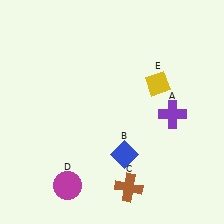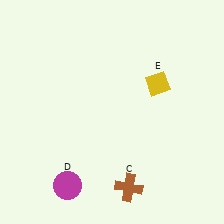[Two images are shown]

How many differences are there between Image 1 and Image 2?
There are 2 differences between the two images.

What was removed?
The purple cross (A), the blue diamond (B) were removed in Image 2.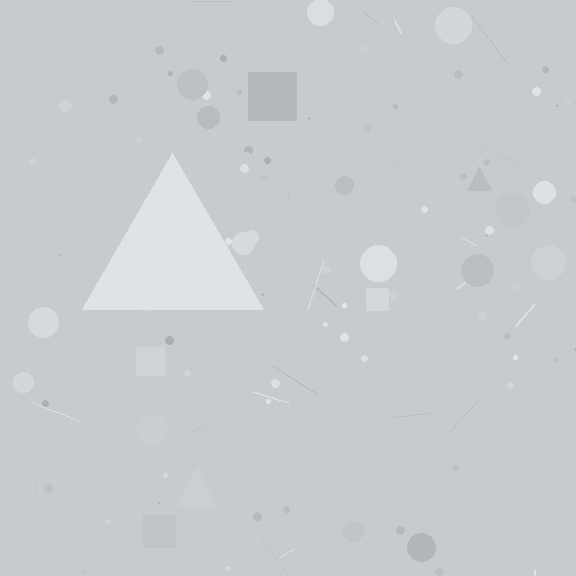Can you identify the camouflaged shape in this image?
The camouflaged shape is a triangle.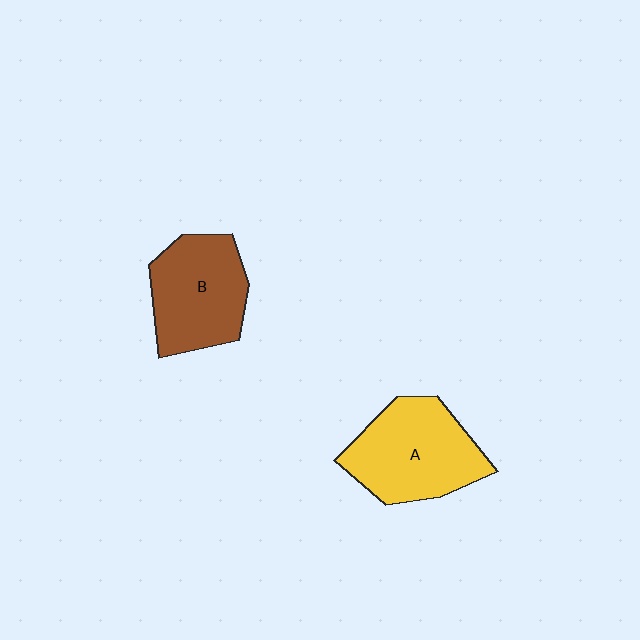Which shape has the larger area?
Shape A (yellow).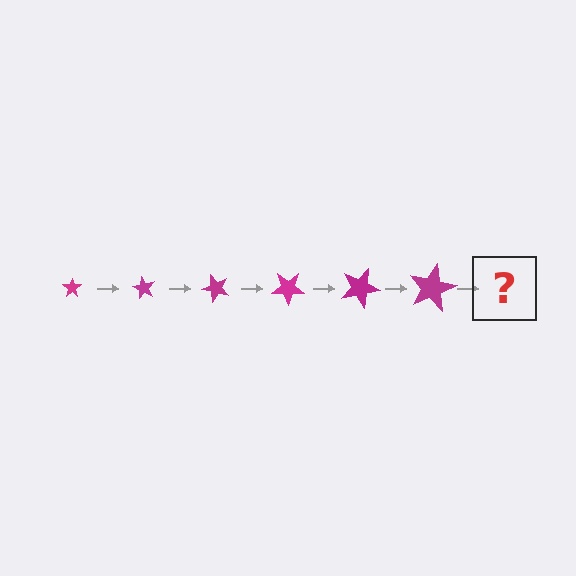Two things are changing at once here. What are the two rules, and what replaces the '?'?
The two rules are that the star grows larger each step and it rotates 60 degrees each step. The '?' should be a star, larger than the previous one and rotated 360 degrees from the start.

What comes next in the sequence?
The next element should be a star, larger than the previous one and rotated 360 degrees from the start.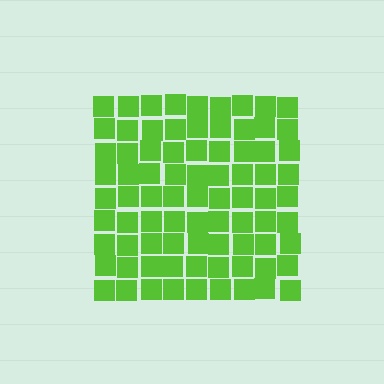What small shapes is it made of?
It is made of small squares.